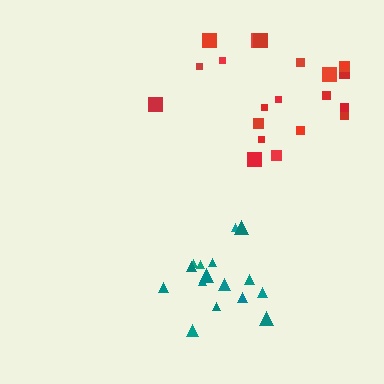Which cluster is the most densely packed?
Teal.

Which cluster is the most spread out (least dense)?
Red.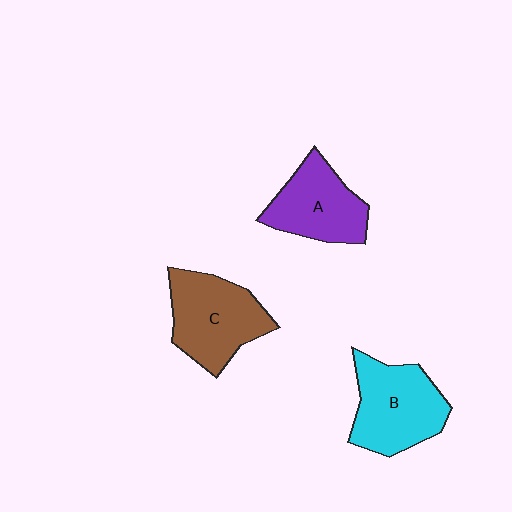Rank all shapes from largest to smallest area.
From largest to smallest: B (cyan), C (brown), A (purple).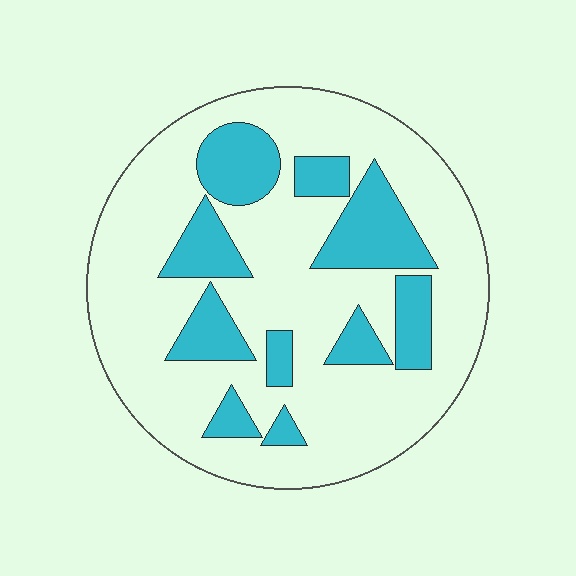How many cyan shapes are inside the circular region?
10.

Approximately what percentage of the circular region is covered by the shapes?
Approximately 25%.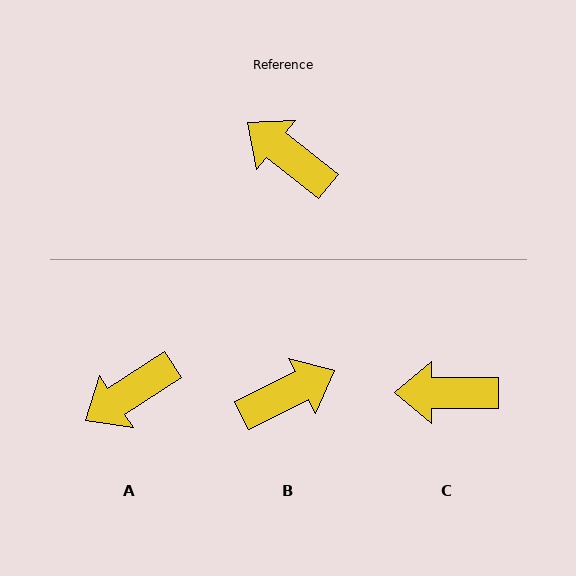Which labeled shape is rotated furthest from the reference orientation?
B, about 116 degrees away.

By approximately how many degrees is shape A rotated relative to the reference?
Approximately 71 degrees counter-clockwise.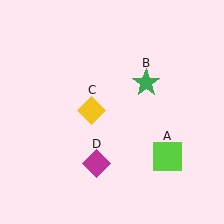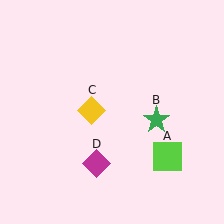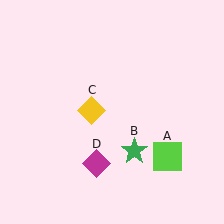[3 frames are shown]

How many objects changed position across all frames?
1 object changed position: green star (object B).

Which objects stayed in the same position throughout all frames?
Lime square (object A) and yellow diamond (object C) and magenta diamond (object D) remained stationary.